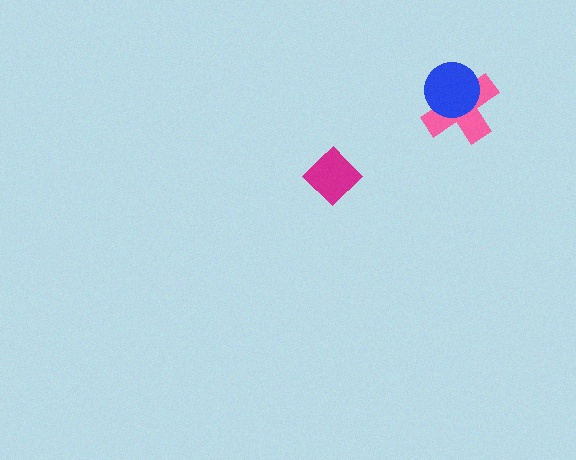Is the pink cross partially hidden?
Yes, it is partially covered by another shape.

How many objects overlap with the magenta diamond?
0 objects overlap with the magenta diamond.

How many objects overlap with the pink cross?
1 object overlaps with the pink cross.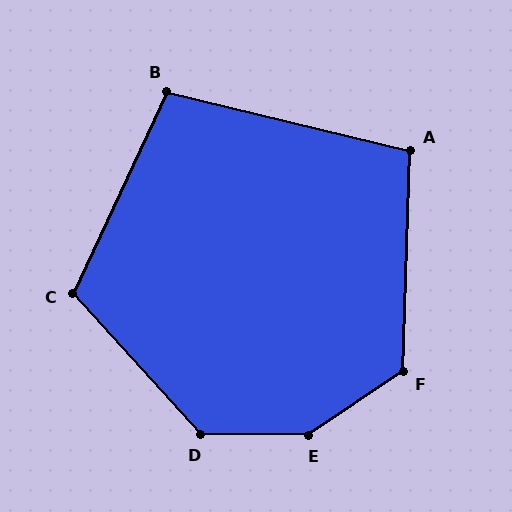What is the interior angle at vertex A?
Approximately 102 degrees (obtuse).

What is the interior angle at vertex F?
Approximately 126 degrees (obtuse).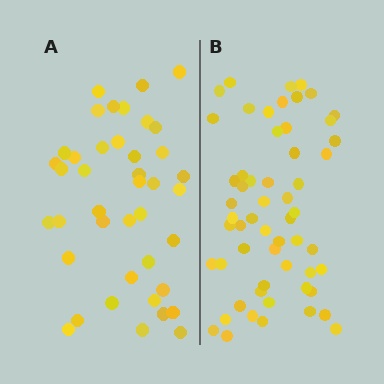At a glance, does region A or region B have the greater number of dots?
Region B (the right region) has more dots.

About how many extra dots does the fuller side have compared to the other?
Region B has approximately 15 more dots than region A.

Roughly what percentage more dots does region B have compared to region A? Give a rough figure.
About 40% more.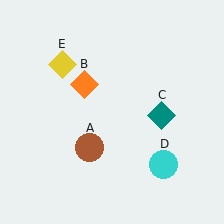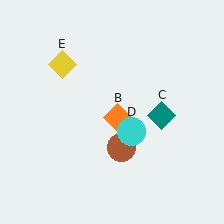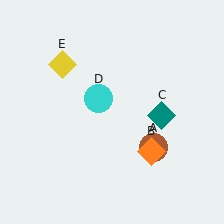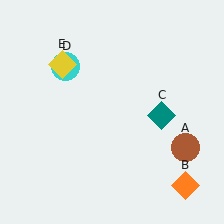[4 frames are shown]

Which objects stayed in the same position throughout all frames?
Teal diamond (object C) and yellow diamond (object E) remained stationary.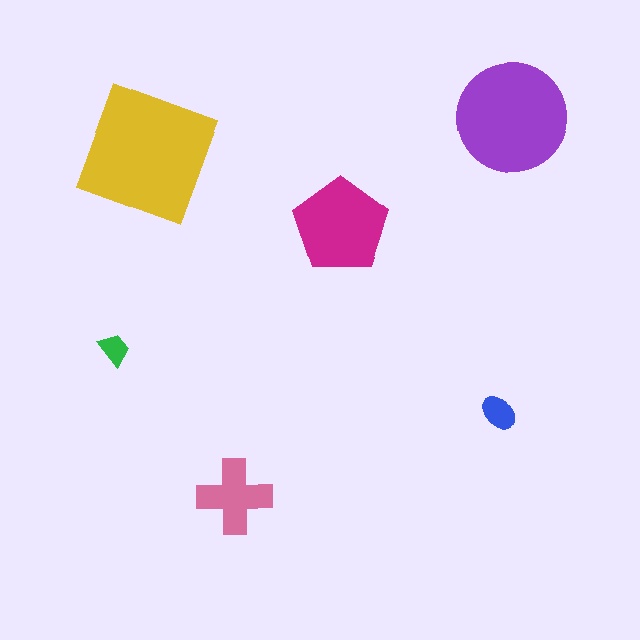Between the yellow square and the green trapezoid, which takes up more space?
The yellow square.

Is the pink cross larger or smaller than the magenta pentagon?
Smaller.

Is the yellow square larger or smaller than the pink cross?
Larger.